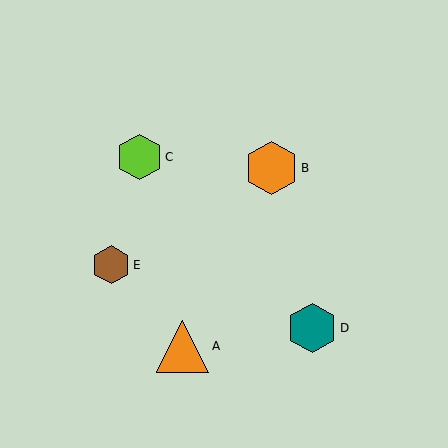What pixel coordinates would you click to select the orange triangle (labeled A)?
Click at (183, 346) to select the orange triangle A.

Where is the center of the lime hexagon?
The center of the lime hexagon is at (139, 157).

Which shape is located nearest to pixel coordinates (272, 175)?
The orange hexagon (labeled B) at (271, 168) is nearest to that location.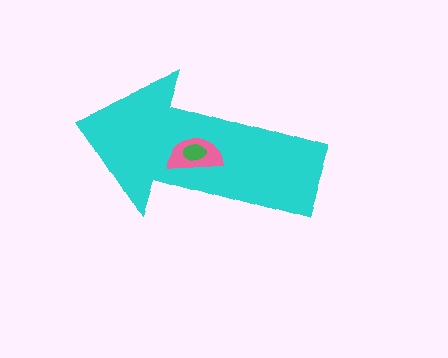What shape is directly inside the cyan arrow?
The pink semicircle.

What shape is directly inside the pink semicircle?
The green ellipse.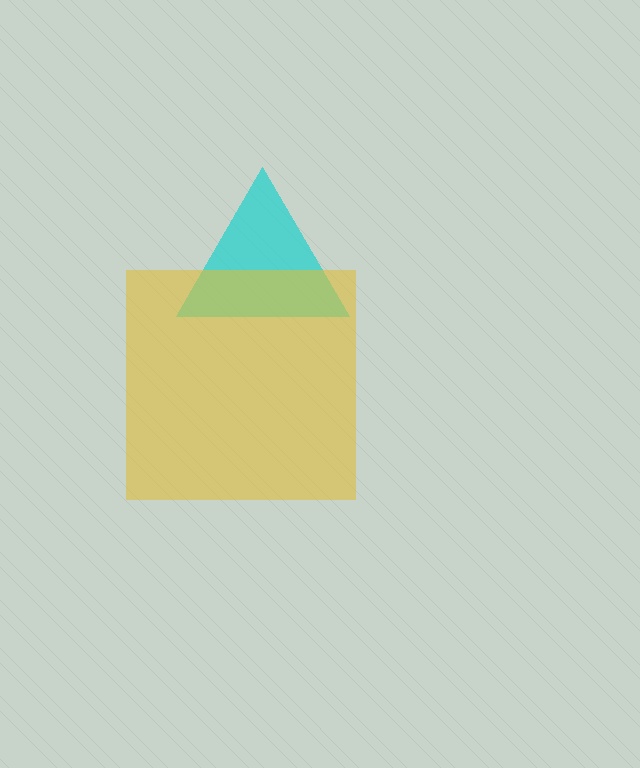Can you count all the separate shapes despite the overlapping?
Yes, there are 2 separate shapes.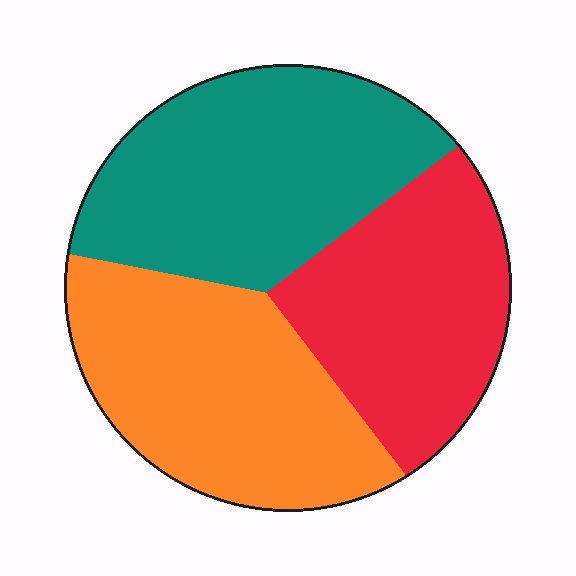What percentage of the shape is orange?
Orange covers 34% of the shape.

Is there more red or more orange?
Orange.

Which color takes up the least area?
Red, at roughly 30%.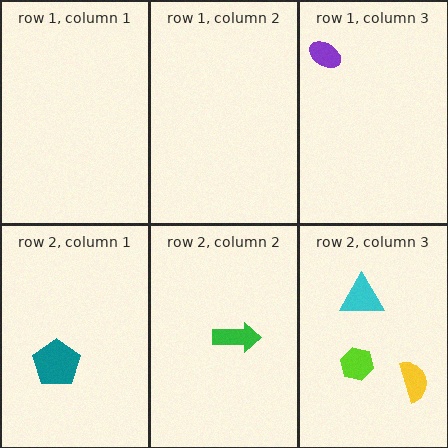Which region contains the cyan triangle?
The row 2, column 3 region.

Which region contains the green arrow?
The row 2, column 2 region.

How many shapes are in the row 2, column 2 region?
1.